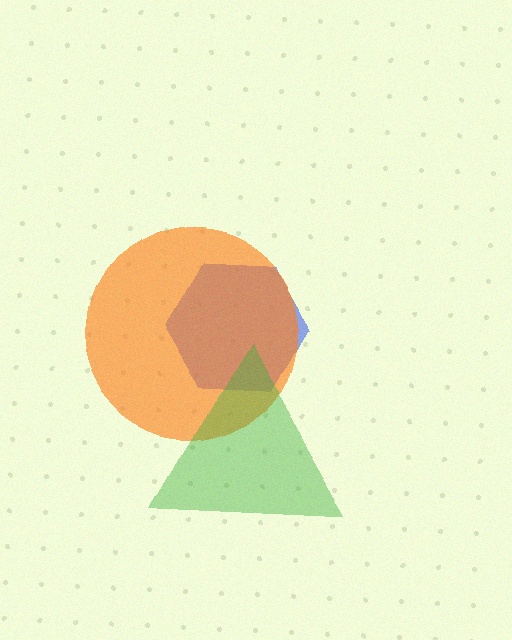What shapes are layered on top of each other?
The layered shapes are: a blue hexagon, an orange circle, a green triangle.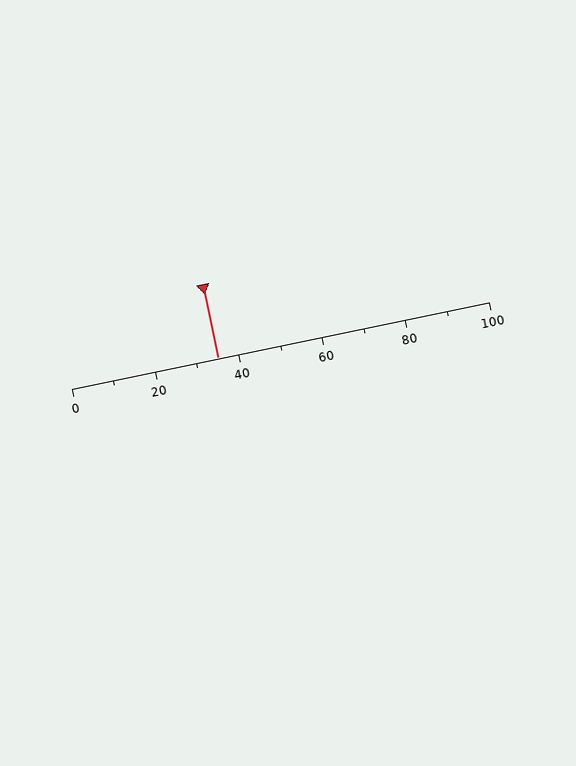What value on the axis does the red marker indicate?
The marker indicates approximately 35.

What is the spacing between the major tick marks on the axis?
The major ticks are spaced 20 apart.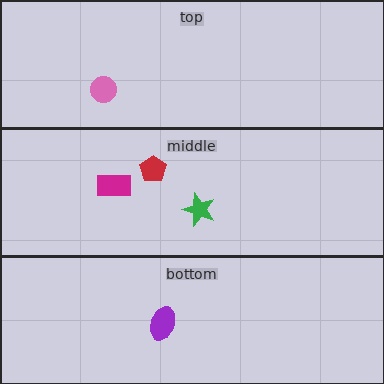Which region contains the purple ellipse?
The bottom region.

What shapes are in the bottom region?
The purple ellipse.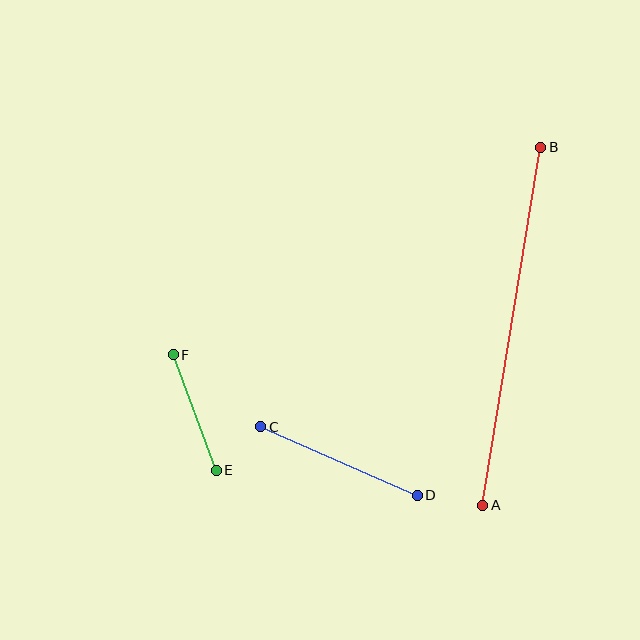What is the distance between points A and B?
The distance is approximately 363 pixels.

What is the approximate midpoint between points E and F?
The midpoint is at approximately (195, 412) pixels.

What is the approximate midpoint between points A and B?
The midpoint is at approximately (512, 326) pixels.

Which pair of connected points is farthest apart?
Points A and B are farthest apart.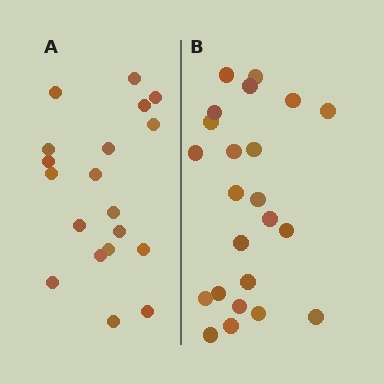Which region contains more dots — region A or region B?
Region B (the right region) has more dots.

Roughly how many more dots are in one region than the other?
Region B has about 4 more dots than region A.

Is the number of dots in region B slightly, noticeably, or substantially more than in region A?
Region B has only slightly more — the two regions are fairly close. The ratio is roughly 1.2 to 1.